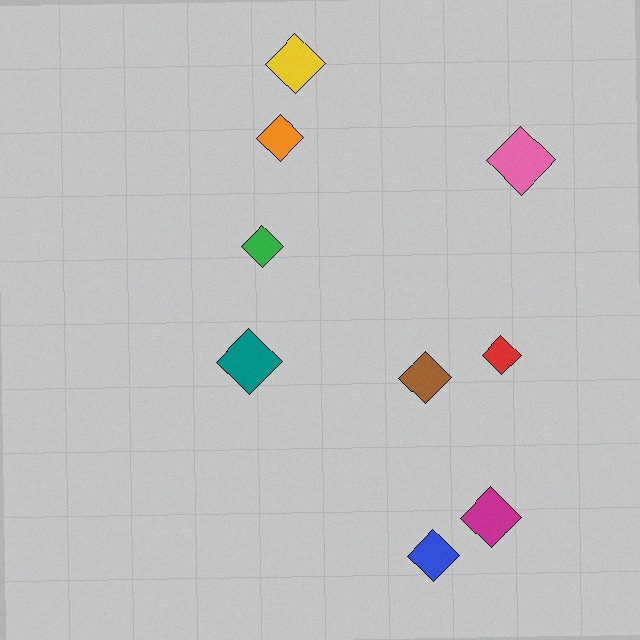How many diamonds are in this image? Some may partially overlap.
There are 9 diamonds.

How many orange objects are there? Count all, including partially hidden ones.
There is 1 orange object.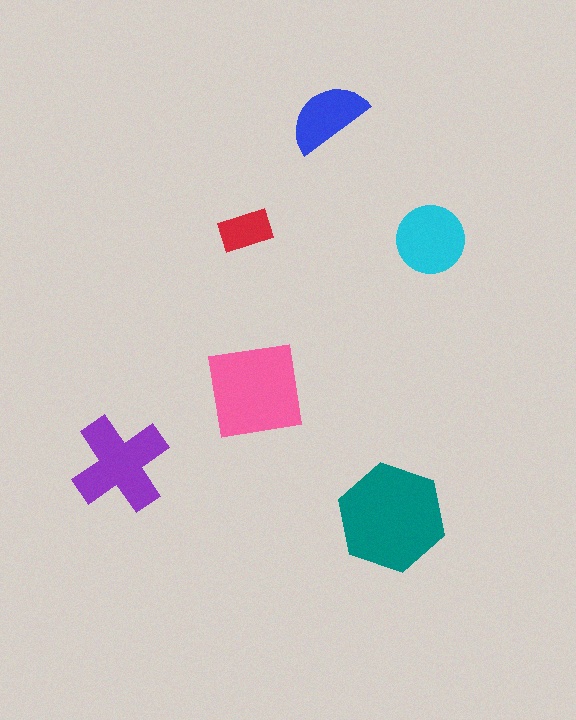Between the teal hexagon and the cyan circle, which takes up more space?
The teal hexagon.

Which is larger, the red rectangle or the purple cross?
The purple cross.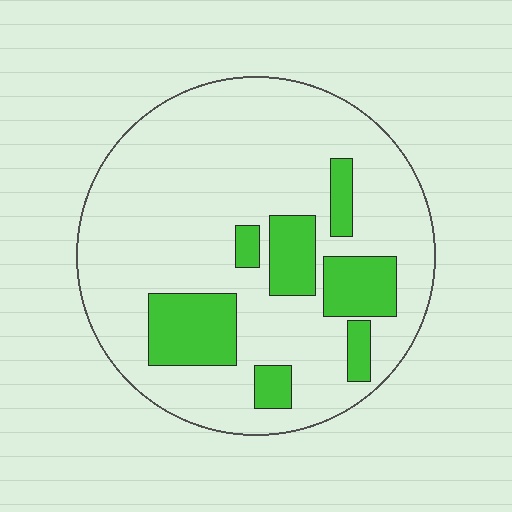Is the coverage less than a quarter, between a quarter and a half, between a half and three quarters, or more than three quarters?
Less than a quarter.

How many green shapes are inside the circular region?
7.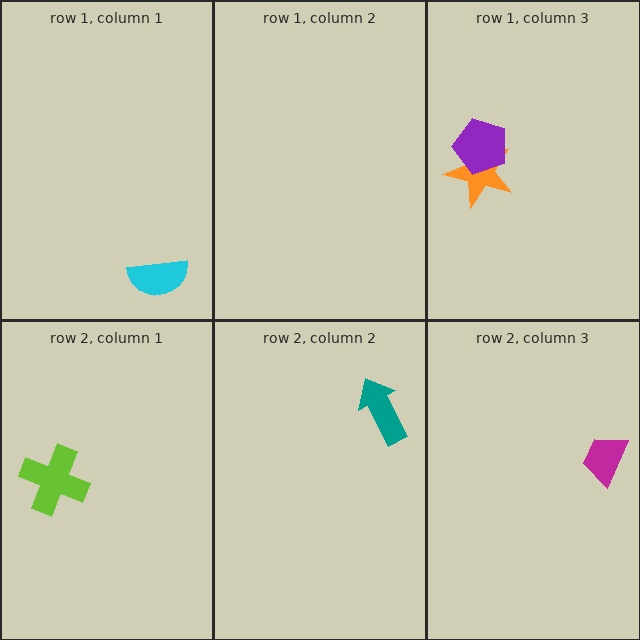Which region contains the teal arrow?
The row 2, column 2 region.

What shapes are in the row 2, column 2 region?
The teal arrow.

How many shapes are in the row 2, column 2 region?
1.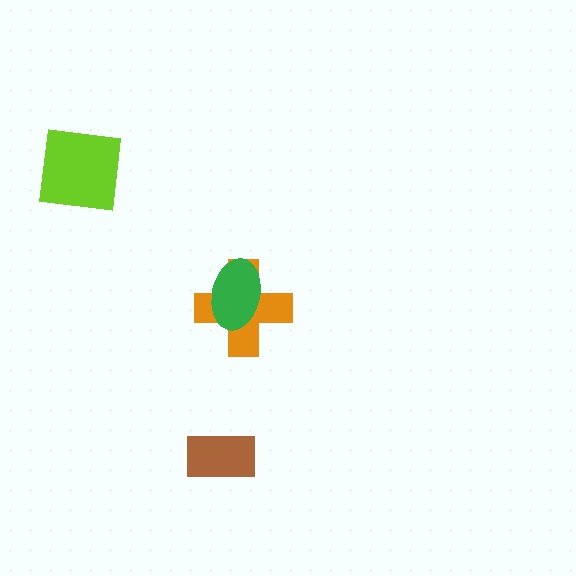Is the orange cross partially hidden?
Yes, it is partially covered by another shape.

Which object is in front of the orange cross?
The green ellipse is in front of the orange cross.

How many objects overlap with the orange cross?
1 object overlaps with the orange cross.